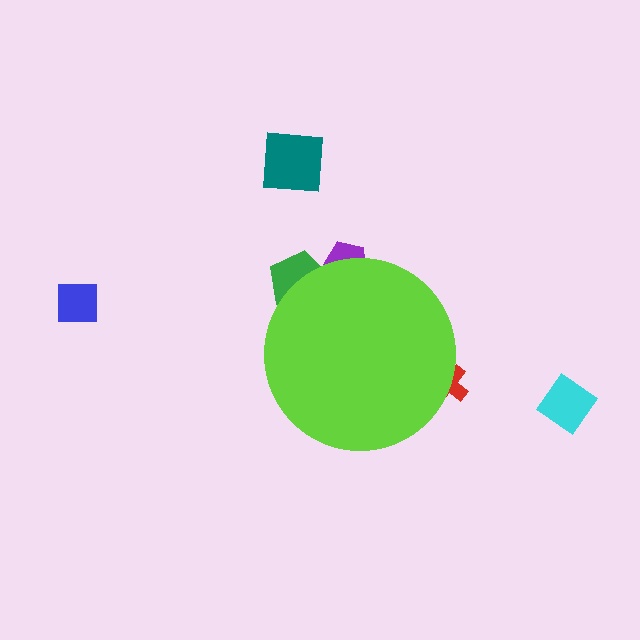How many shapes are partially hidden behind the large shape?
3 shapes are partially hidden.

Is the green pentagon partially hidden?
Yes, the green pentagon is partially hidden behind the lime circle.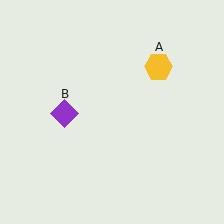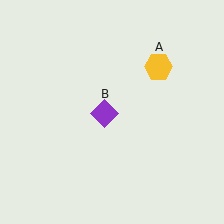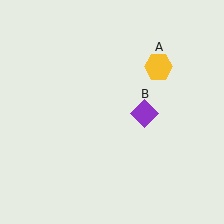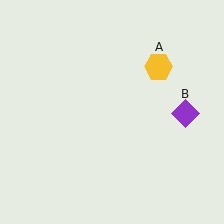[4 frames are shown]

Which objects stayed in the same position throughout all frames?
Yellow hexagon (object A) remained stationary.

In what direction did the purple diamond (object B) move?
The purple diamond (object B) moved right.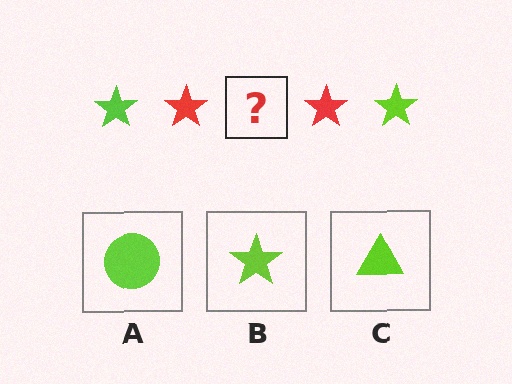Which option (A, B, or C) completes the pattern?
B.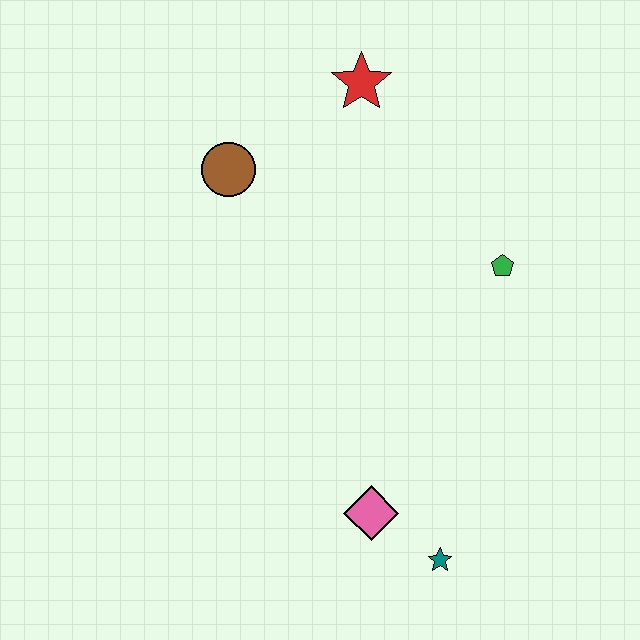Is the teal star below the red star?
Yes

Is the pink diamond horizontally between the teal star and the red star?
Yes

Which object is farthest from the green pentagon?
The teal star is farthest from the green pentagon.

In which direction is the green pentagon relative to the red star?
The green pentagon is below the red star.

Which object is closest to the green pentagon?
The red star is closest to the green pentagon.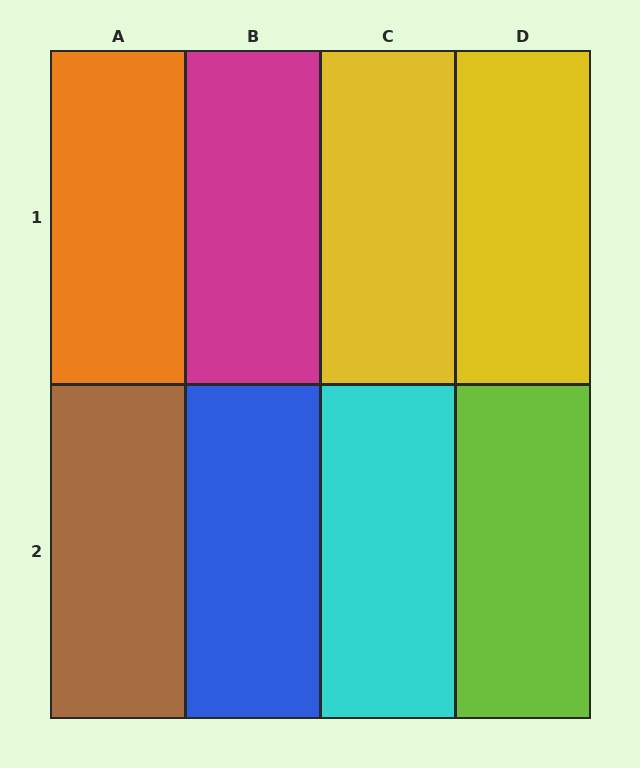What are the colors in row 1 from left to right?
Orange, magenta, yellow, yellow.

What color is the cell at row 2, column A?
Brown.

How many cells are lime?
1 cell is lime.